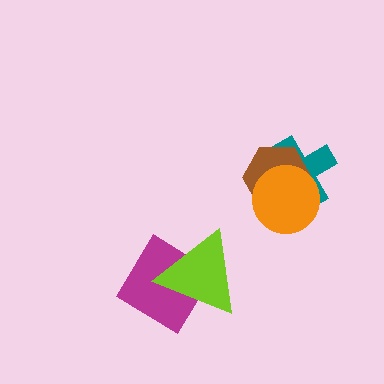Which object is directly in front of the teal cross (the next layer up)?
The brown hexagon is directly in front of the teal cross.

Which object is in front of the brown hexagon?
The orange circle is in front of the brown hexagon.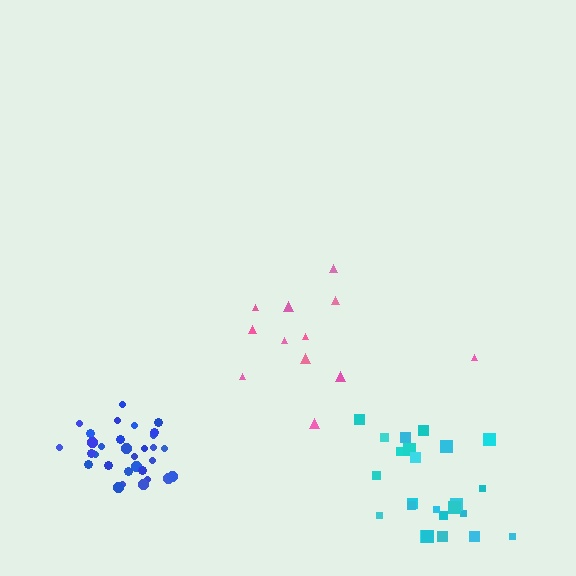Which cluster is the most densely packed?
Blue.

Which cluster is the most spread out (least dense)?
Pink.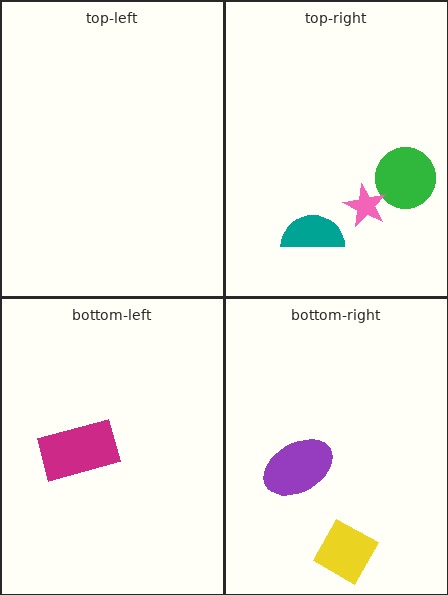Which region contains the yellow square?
The bottom-right region.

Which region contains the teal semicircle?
The top-right region.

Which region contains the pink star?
The top-right region.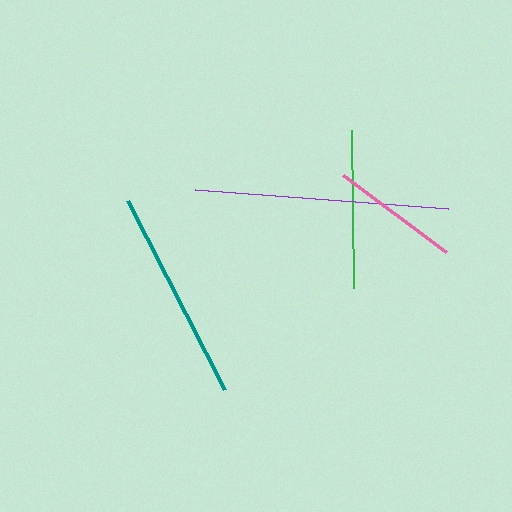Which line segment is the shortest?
The pink line is the shortest at approximately 129 pixels.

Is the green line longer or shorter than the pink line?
The green line is longer than the pink line.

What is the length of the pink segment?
The pink segment is approximately 129 pixels long.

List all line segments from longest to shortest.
From longest to shortest: purple, teal, green, pink.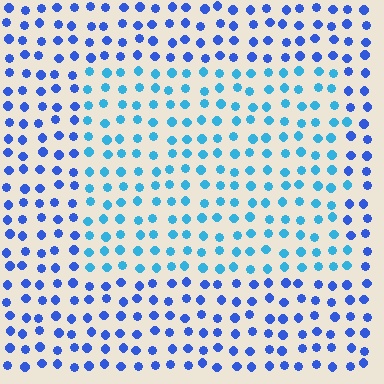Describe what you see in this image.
The image is filled with small blue elements in a uniform arrangement. A rectangle-shaped region is visible where the elements are tinted to a slightly different hue, forming a subtle color boundary.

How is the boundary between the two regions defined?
The boundary is defined purely by a slight shift in hue (about 31 degrees). Spacing, size, and orientation are identical on both sides.